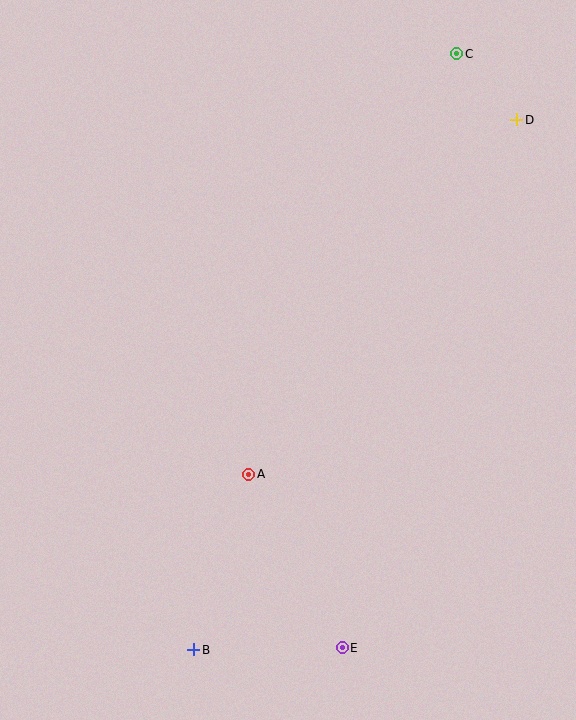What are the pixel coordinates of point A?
Point A is at (249, 474).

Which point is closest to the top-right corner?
Point C is closest to the top-right corner.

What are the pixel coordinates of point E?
Point E is at (342, 648).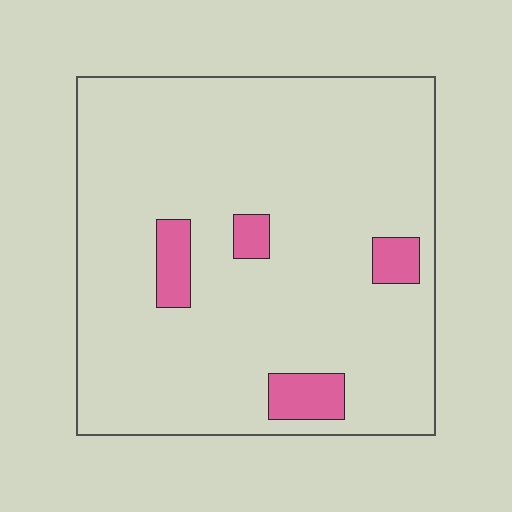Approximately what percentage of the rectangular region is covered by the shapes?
Approximately 10%.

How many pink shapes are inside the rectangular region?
4.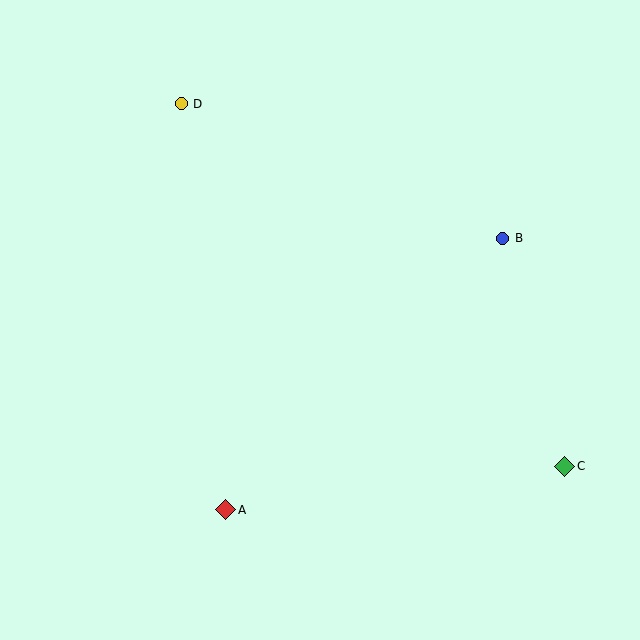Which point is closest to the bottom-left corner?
Point A is closest to the bottom-left corner.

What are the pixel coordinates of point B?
Point B is at (503, 238).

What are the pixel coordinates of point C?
Point C is at (565, 466).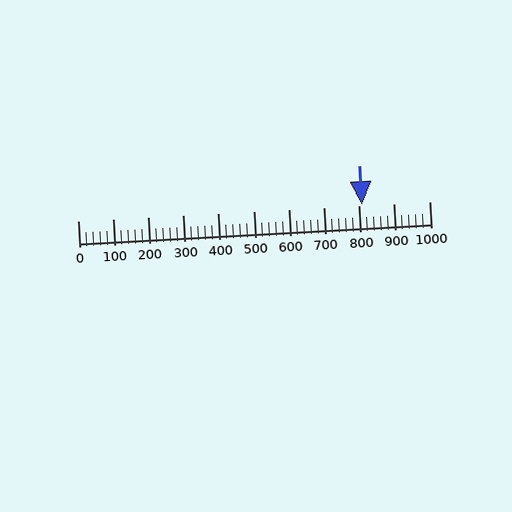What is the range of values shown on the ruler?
The ruler shows values from 0 to 1000.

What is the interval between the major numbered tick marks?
The major tick marks are spaced 100 units apart.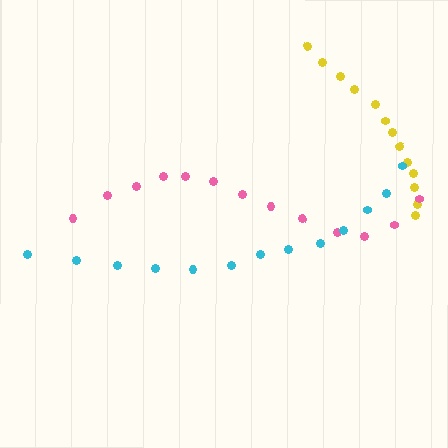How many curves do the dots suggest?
There are 3 distinct paths.